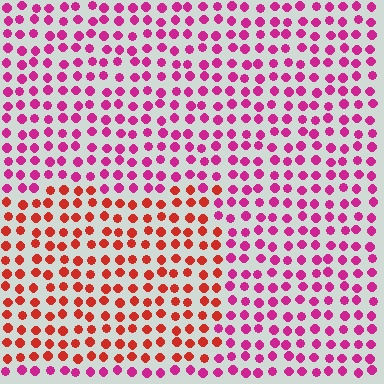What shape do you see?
I see a rectangle.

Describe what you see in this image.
The image is filled with small magenta elements in a uniform arrangement. A rectangle-shaped region is visible where the elements are tinted to a slightly different hue, forming a subtle color boundary.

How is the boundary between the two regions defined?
The boundary is defined purely by a slight shift in hue (about 42 degrees). Spacing, size, and orientation are identical on both sides.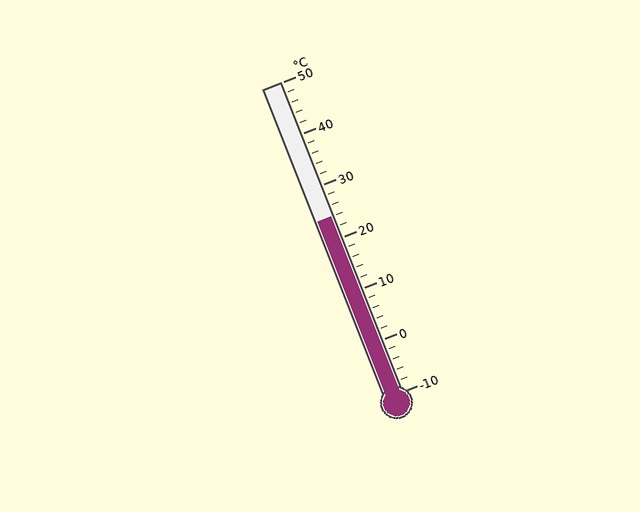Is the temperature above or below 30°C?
The temperature is below 30°C.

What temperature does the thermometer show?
The thermometer shows approximately 24°C.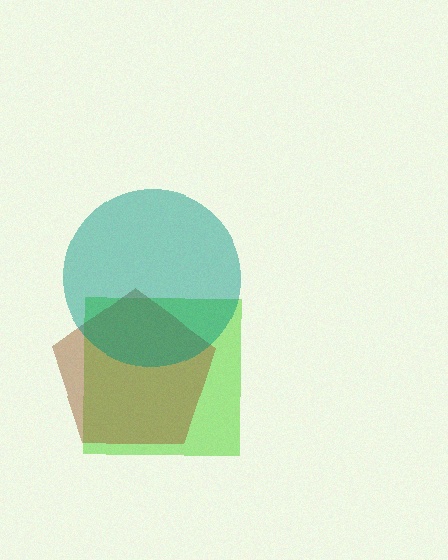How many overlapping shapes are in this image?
There are 3 overlapping shapes in the image.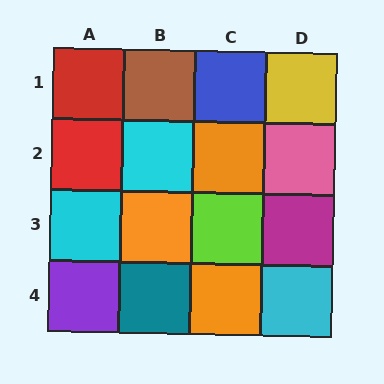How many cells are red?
2 cells are red.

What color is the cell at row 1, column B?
Brown.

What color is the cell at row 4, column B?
Teal.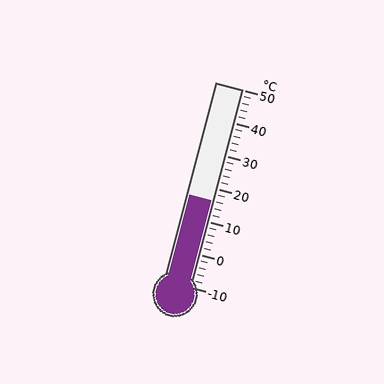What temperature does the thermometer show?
The thermometer shows approximately 16°C.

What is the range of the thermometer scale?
The thermometer scale ranges from -10°C to 50°C.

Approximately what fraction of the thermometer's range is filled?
The thermometer is filled to approximately 45% of its range.